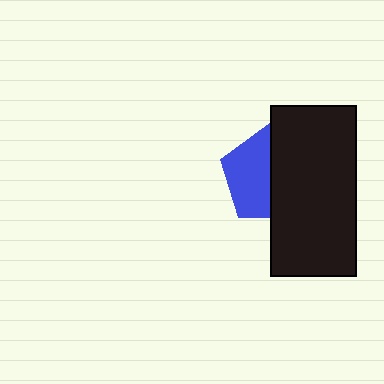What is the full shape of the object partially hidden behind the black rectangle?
The partially hidden object is a blue pentagon.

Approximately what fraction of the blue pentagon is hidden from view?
Roughly 50% of the blue pentagon is hidden behind the black rectangle.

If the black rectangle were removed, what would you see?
You would see the complete blue pentagon.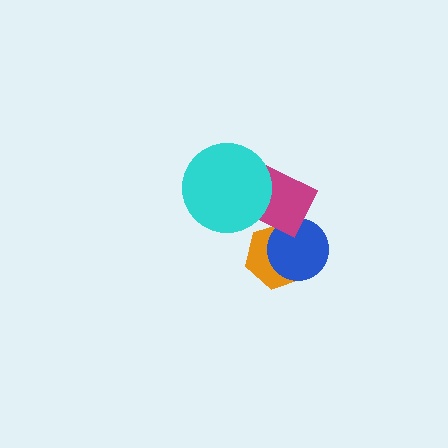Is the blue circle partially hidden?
Yes, it is partially covered by another shape.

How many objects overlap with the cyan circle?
1 object overlaps with the cyan circle.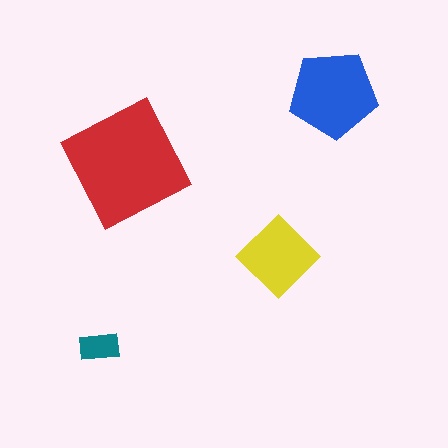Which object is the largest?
The red square.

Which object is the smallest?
The teal rectangle.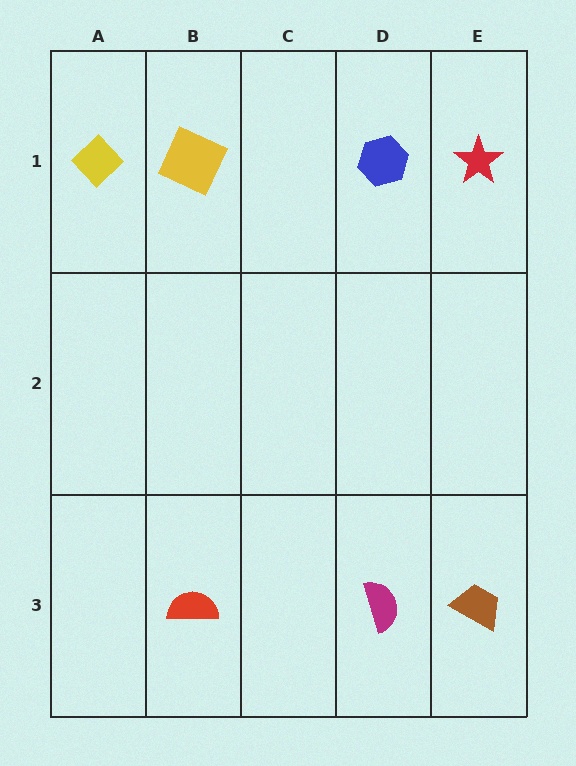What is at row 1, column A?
A yellow diamond.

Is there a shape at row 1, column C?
No, that cell is empty.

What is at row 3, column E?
A brown trapezoid.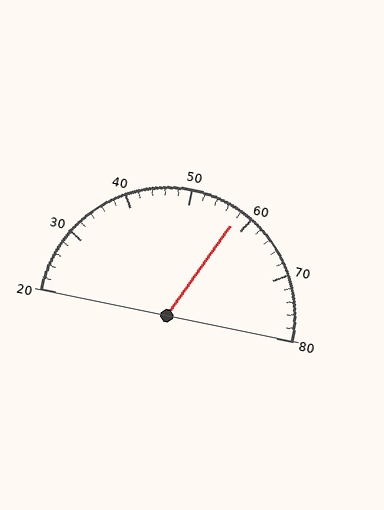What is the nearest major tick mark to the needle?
The nearest major tick mark is 60.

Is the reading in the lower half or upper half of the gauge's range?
The reading is in the upper half of the range (20 to 80).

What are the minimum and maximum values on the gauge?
The gauge ranges from 20 to 80.